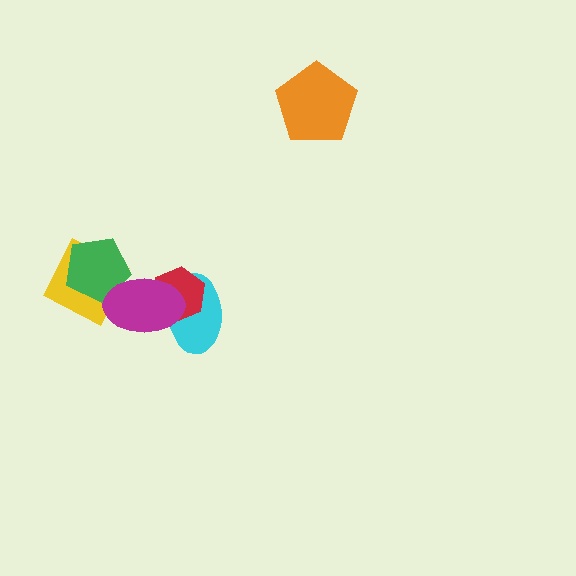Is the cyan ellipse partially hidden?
Yes, it is partially covered by another shape.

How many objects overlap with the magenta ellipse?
4 objects overlap with the magenta ellipse.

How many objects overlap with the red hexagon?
2 objects overlap with the red hexagon.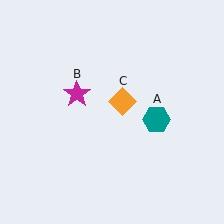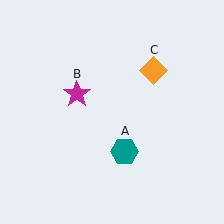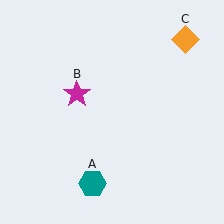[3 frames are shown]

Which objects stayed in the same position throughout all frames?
Magenta star (object B) remained stationary.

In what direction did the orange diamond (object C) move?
The orange diamond (object C) moved up and to the right.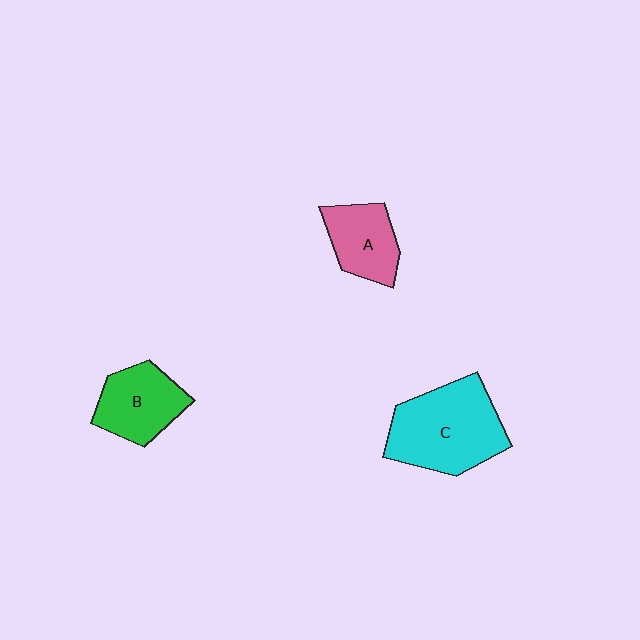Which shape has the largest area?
Shape C (cyan).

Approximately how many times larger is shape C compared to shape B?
Approximately 1.6 times.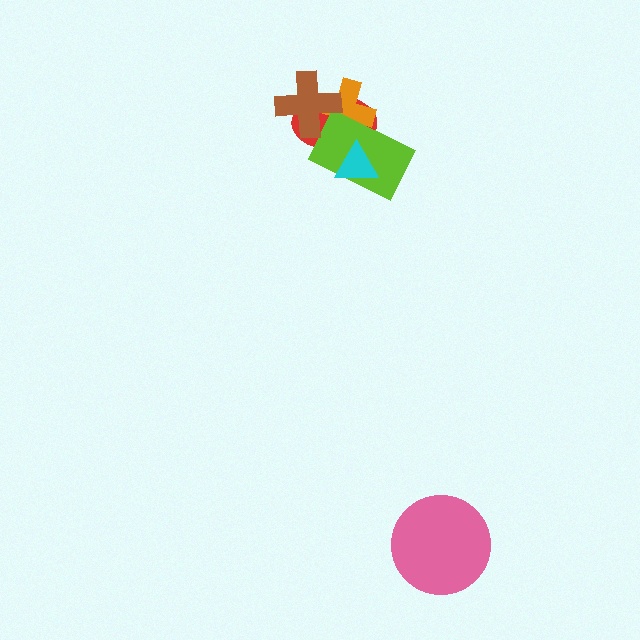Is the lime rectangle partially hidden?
Yes, it is partially covered by another shape.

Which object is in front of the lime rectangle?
The cyan triangle is in front of the lime rectangle.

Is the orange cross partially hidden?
Yes, it is partially covered by another shape.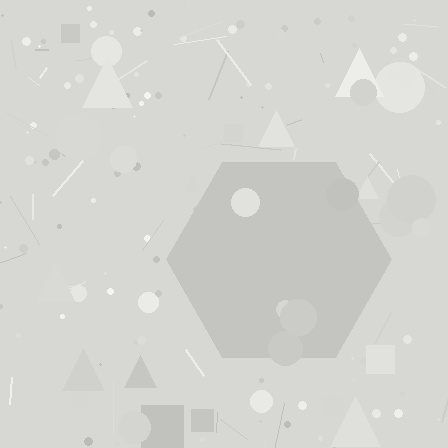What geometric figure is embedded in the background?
A hexagon is embedded in the background.